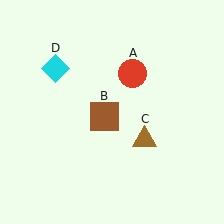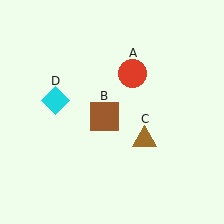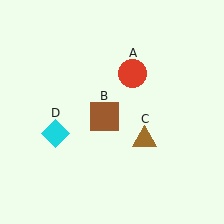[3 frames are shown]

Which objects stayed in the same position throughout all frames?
Red circle (object A) and brown square (object B) and brown triangle (object C) remained stationary.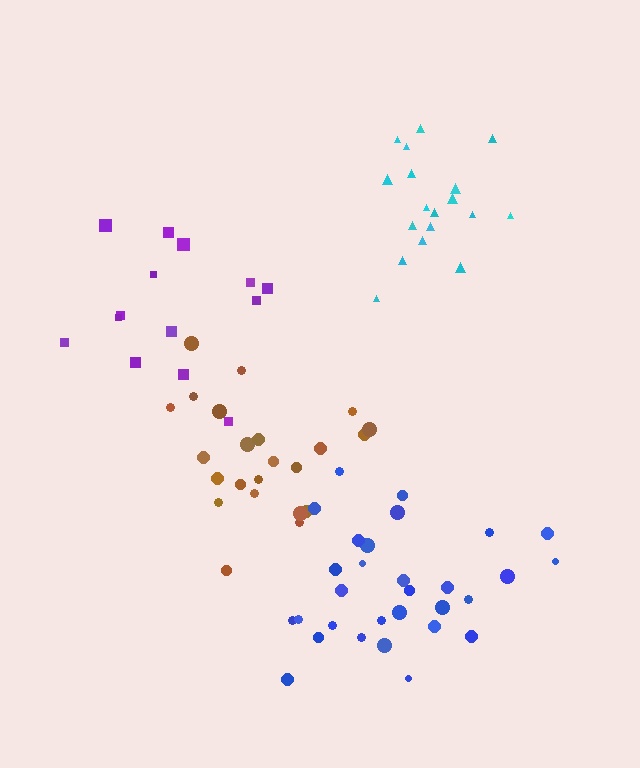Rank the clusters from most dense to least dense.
cyan, purple, blue, brown.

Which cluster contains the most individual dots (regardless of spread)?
Blue (30).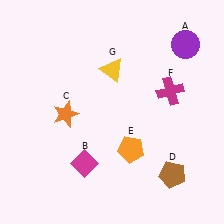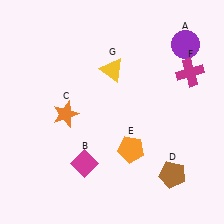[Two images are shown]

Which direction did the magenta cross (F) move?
The magenta cross (F) moved right.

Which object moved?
The magenta cross (F) moved right.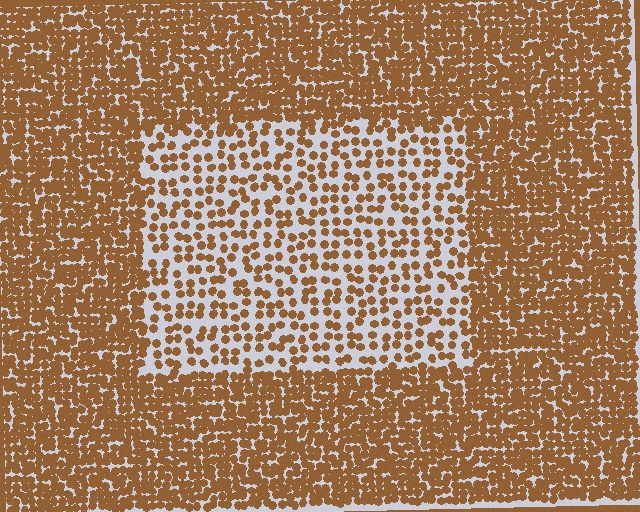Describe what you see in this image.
The image contains small brown elements arranged at two different densities. A rectangle-shaped region is visible where the elements are less densely packed than the surrounding area.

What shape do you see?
I see a rectangle.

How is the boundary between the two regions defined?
The boundary is defined by a change in element density (approximately 2.3x ratio). All elements are the same color, size, and shape.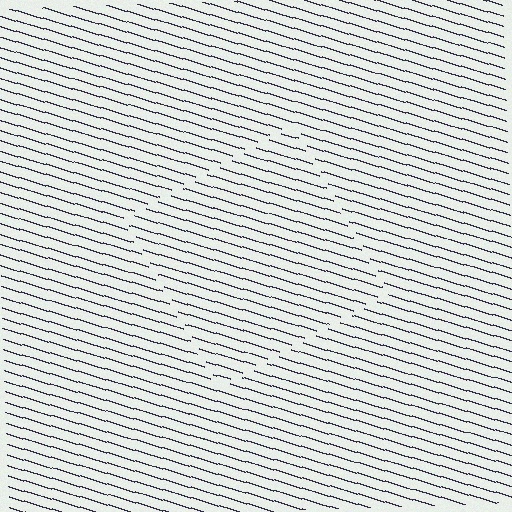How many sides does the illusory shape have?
4 sides — the line-ends trace a square.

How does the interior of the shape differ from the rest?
The interior of the shape contains the same grating, shifted by half a period — the contour is defined by the phase discontinuity where line-ends from the inner and outer gratings abut.